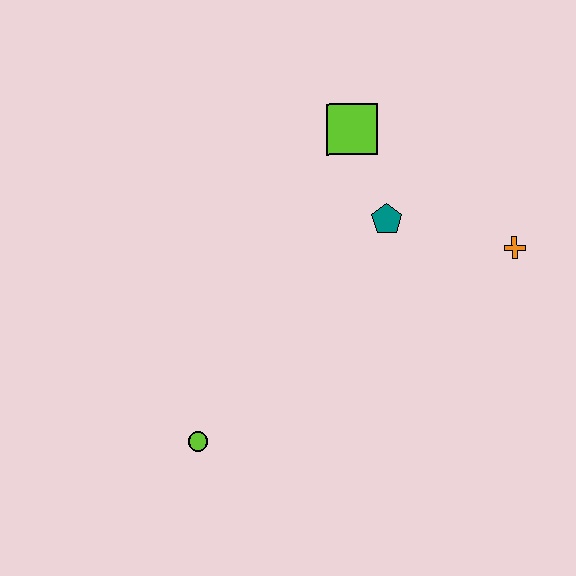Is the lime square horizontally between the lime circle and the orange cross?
Yes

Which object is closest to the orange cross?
The teal pentagon is closest to the orange cross.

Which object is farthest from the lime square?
The lime circle is farthest from the lime square.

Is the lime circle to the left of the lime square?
Yes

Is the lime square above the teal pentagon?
Yes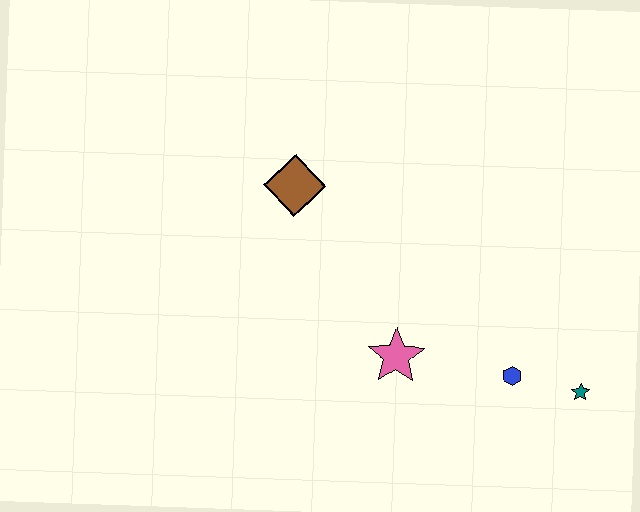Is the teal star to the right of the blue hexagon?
Yes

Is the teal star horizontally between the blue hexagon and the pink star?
No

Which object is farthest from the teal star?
The brown diamond is farthest from the teal star.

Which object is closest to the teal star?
The blue hexagon is closest to the teal star.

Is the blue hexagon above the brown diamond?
No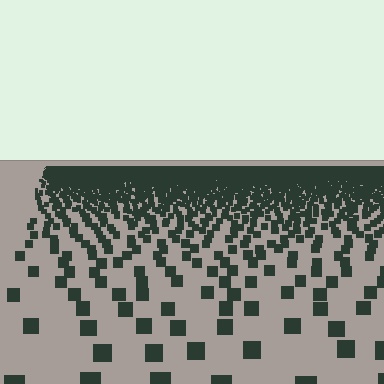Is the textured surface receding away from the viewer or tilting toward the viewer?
The surface is receding away from the viewer. Texture elements get smaller and denser toward the top.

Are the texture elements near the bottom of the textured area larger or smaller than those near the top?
Larger. Near the bottom, elements are closer to the viewer and appear at a bigger on-screen size.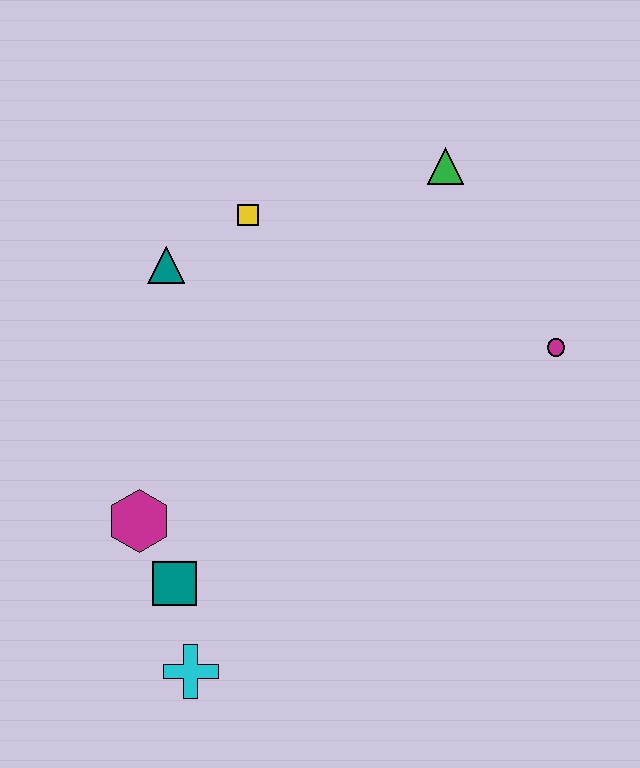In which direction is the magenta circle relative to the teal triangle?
The magenta circle is to the right of the teal triangle.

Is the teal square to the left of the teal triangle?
No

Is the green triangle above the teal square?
Yes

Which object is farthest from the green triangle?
The cyan cross is farthest from the green triangle.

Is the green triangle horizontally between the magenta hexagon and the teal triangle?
No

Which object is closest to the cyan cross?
The teal square is closest to the cyan cross.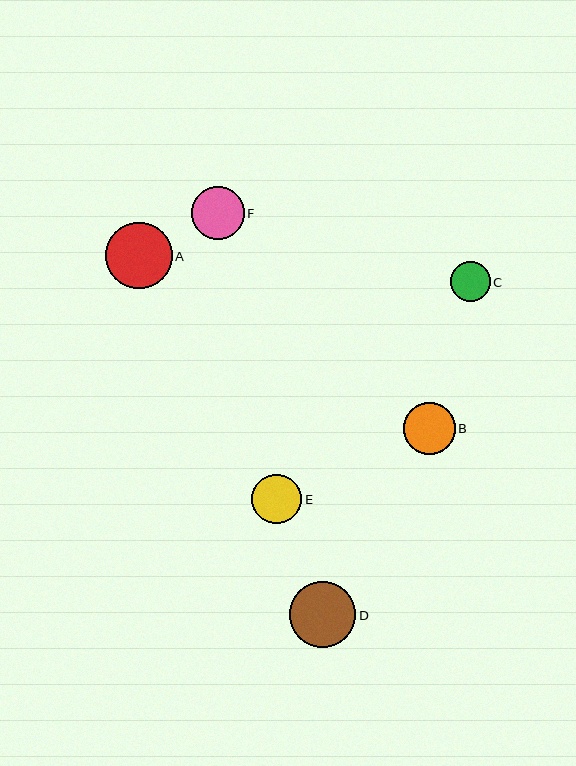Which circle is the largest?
Circle A is the largest with a size of approximately 66 pixels.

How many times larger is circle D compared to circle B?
Circle D is approximately 1.3 times the size of circle B.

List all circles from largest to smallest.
From largest to smallest: A, D, F, B, E, C.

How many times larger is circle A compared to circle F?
Circle A is approximately 1.3 times the size of circle F.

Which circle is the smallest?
Circle C is the smallest with a size of approximately 40 pixels.